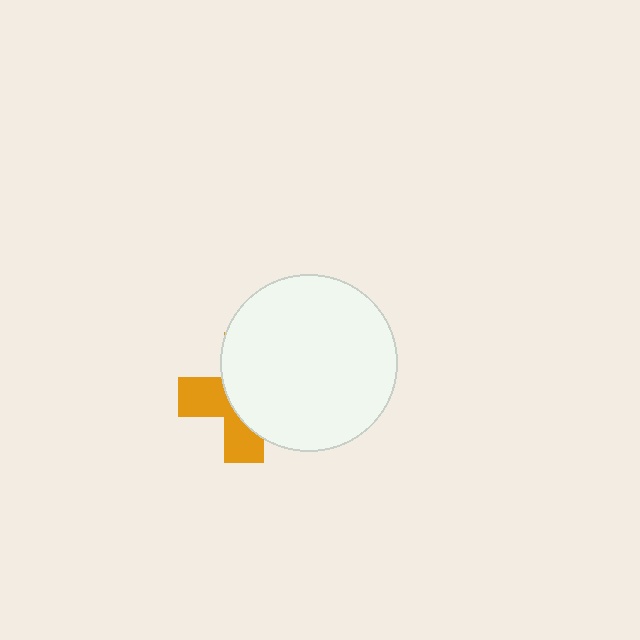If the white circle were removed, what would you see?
You would see the complete orange cross.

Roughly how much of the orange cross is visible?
A small part of it is visible (roughly 40%).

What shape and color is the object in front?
The object in front is a white circle.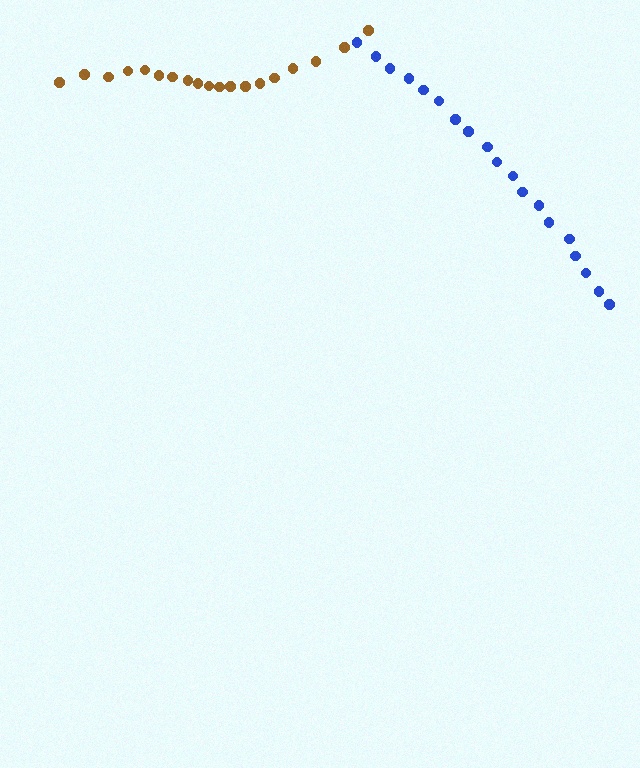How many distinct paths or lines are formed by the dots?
There are 2 distinct paths.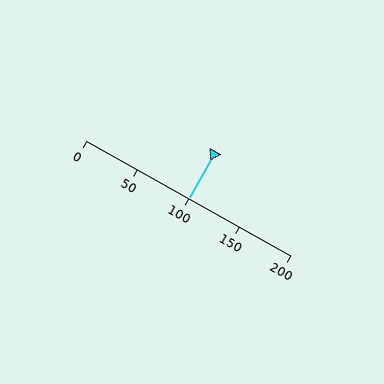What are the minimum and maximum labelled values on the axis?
The axis runs from 0 to 200.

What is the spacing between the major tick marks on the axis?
The major ticks are spaced 50 apart.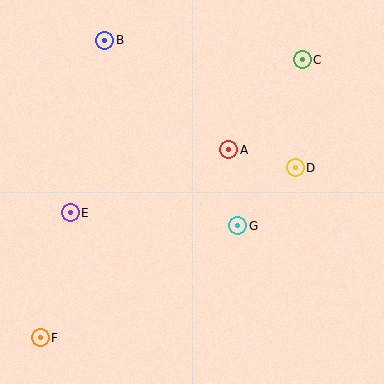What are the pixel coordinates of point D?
Point D is at (295, 168).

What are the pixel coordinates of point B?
Point B is at (105, 40).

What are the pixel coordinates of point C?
Point C is at (302, 60).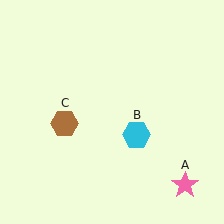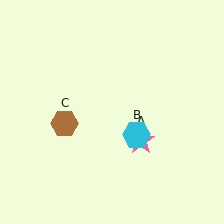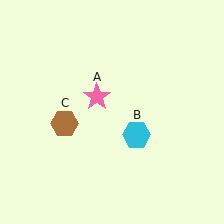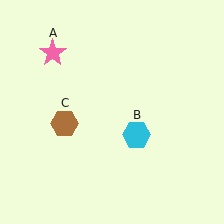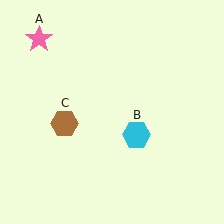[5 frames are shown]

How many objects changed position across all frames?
1 object changed position: pink star (object A).